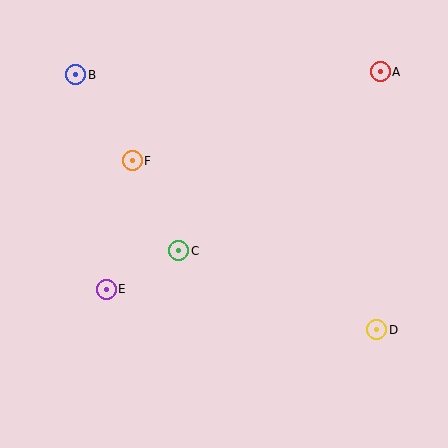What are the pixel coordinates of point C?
Point C is at (179, 251).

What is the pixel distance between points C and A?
The distance between C and A is 269 pixels.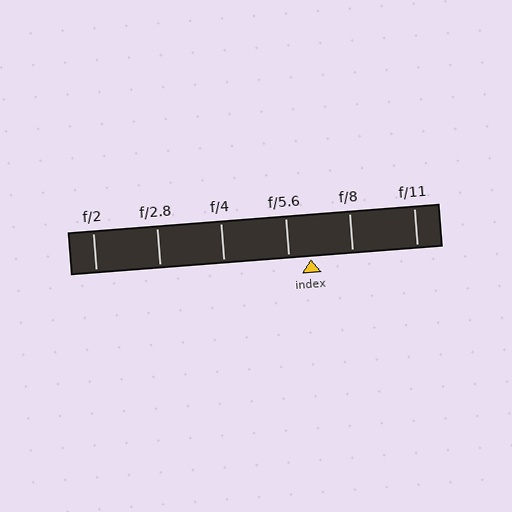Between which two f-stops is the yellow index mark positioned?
The index mark is between f/5.6 and f/8.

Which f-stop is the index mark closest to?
The index mark is closest to f/5.6.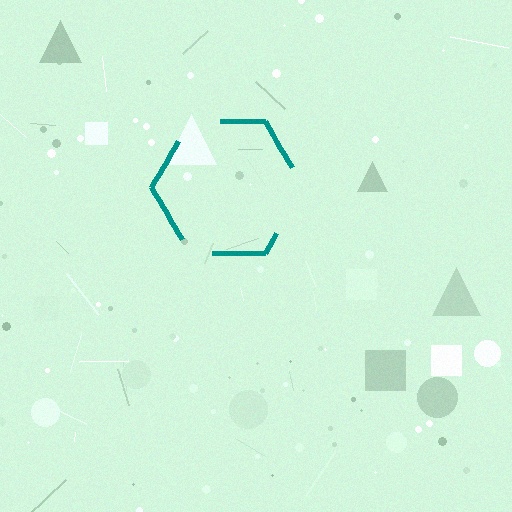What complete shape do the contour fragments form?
The contour fragments form a hexagon.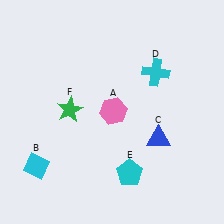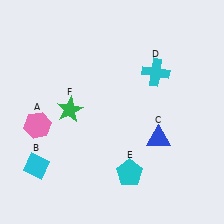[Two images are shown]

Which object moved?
The pink hexagon (A) moved left.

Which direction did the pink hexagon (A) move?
The pink hexagon (A) moved left.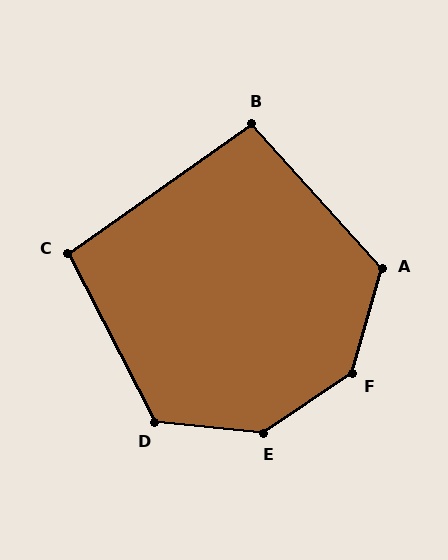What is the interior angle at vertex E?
Approximately 140 degrees (obtuse).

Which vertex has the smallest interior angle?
B, at approximately 97 degrees.